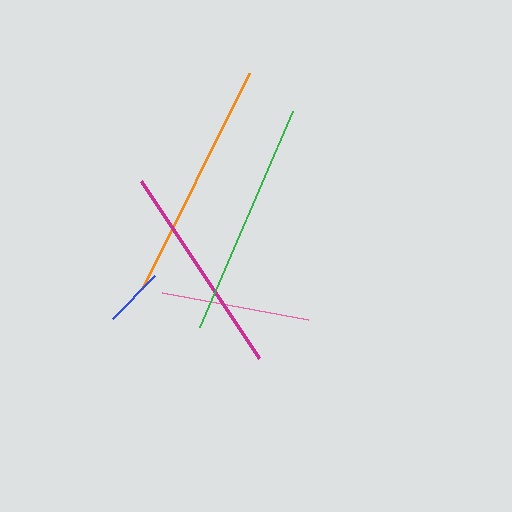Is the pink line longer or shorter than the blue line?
The pink line is longer than the blue line.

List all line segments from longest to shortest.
From longest to shortest: orange, green, magenta, pink, blue.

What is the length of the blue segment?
The blue segment is approximately 61 pixels long.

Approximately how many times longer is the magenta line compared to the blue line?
The magenta line is approximately 3.5 times the length of the blue line.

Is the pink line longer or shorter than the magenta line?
The magenta line is longer than the pink line.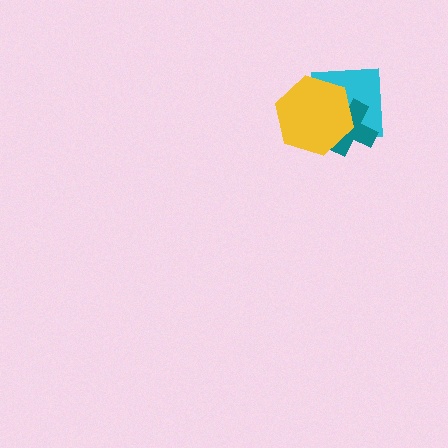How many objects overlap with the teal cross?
2 objects overlap with the teal cross.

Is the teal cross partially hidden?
Yes, it is partially covered by another shape.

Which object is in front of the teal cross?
The yellow hexagon is in front of the teal cross.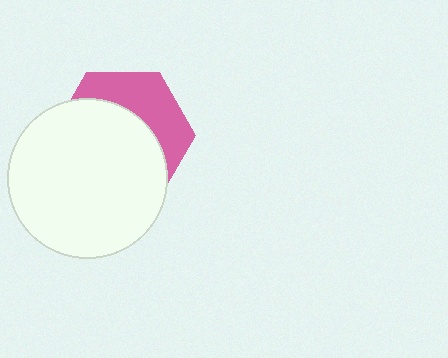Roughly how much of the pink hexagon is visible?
A small part of it is visible (roughly 37%).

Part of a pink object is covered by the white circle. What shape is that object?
It is a hexagon.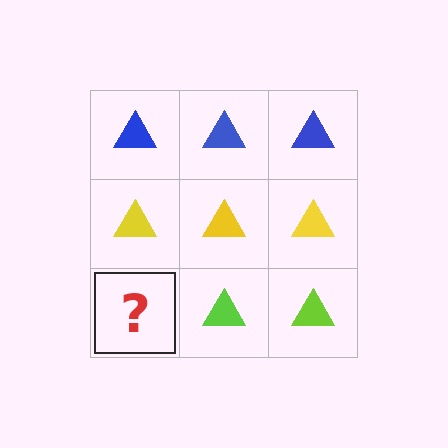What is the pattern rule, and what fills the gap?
The rule is that each row has a consistent color. The gap should be filled with a lime triangle.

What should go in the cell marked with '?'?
The missing cell should contain a lime triangle.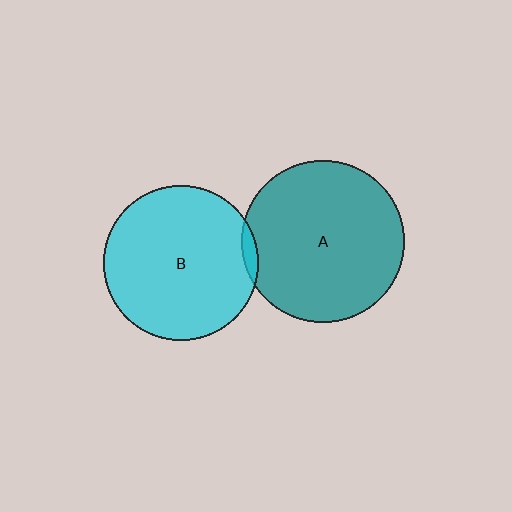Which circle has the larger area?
Circle A (teal).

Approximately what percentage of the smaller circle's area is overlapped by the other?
Approximately 5%.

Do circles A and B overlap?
Yes.